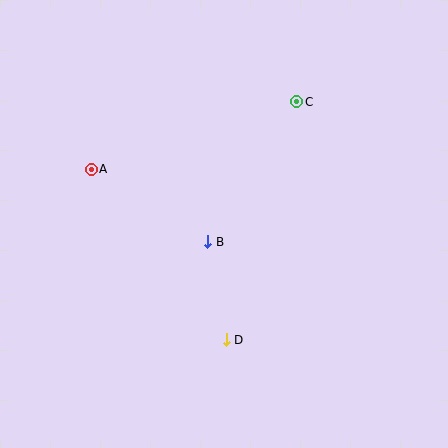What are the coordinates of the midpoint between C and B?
The midpoint between C and B is at (252, 172).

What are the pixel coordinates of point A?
Point A is at (91, 169).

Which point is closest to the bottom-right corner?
Point D is closest to the bottom-right corner.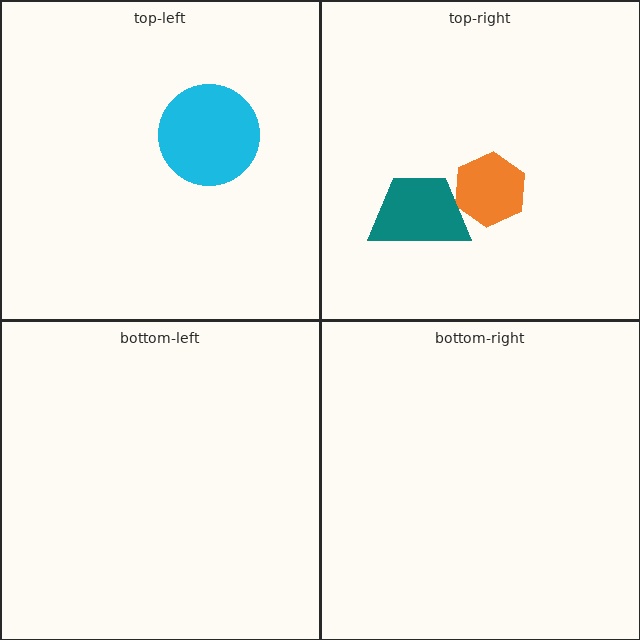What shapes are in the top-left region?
The cyan circle.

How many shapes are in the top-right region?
2.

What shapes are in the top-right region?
The orange hexagon, the teal trapezoid.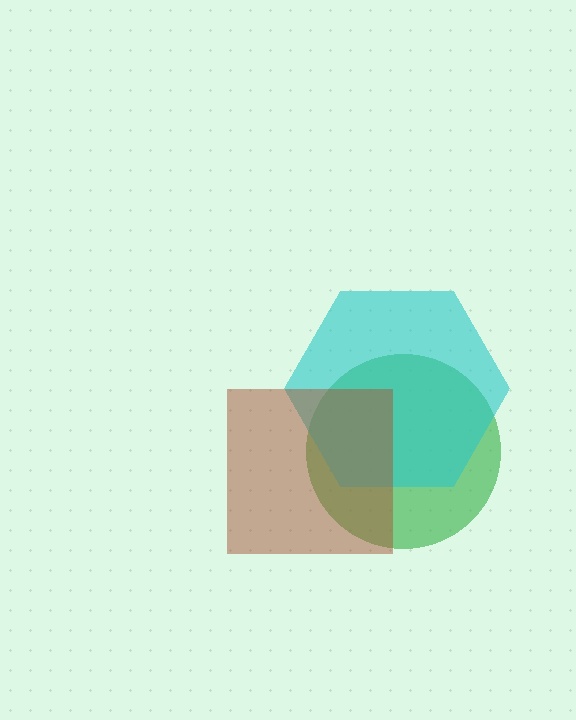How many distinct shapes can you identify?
There are 3 distinct shapes: a green circle, a cyan hexagon, a brown square.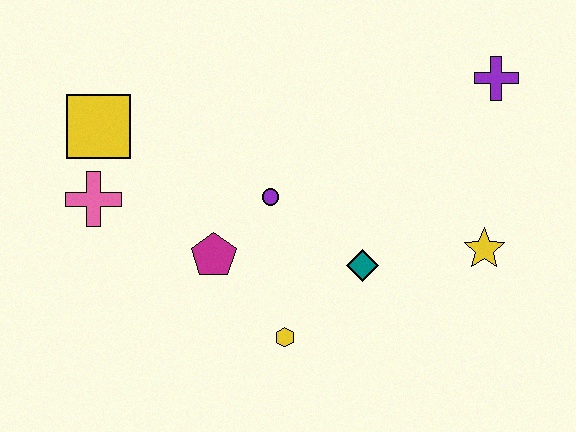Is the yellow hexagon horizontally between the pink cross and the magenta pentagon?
No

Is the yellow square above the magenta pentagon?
Yes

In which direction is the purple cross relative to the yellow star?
The purple cross is above the yellow star.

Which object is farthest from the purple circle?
The purple cross is farthest from the purple circle.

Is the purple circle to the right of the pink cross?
Yes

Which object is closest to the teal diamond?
The yellow hexagon is closest to the teal diamond.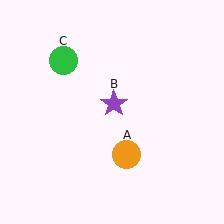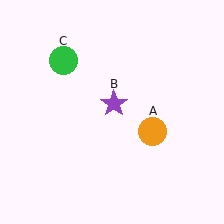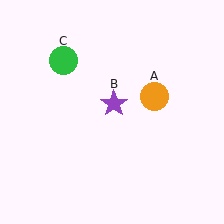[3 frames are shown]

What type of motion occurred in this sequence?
The orange circle (object A) rotated counterclockwise around the center of the scene.